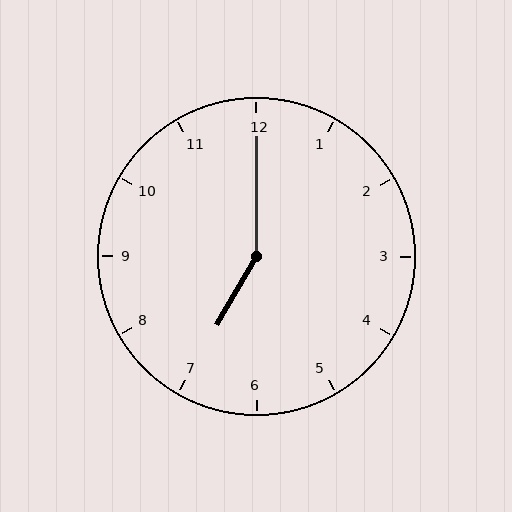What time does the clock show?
7:00.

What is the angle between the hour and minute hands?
Approximately 150 degrees.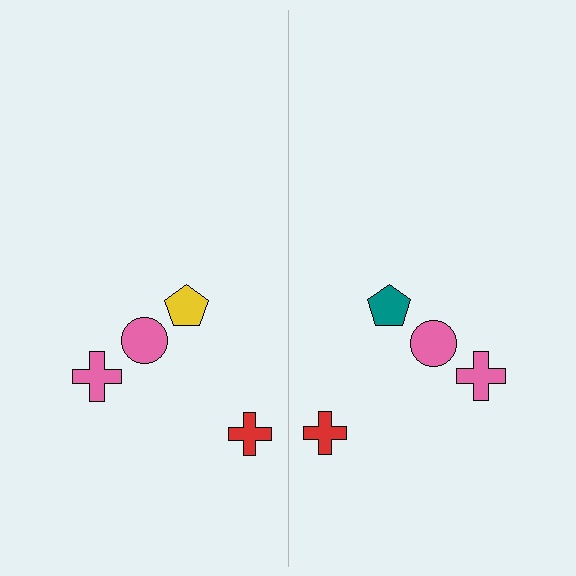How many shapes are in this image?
There are 8 shapes in this image.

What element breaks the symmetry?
The teal pentagon on the right side breaks the symmetry — its mirror counterpart is yellow.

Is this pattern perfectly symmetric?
No, the pattern is not perfectly symmetric. The teal pentagon on the right side breaks the symmetry — its mirror counterpart is yellow.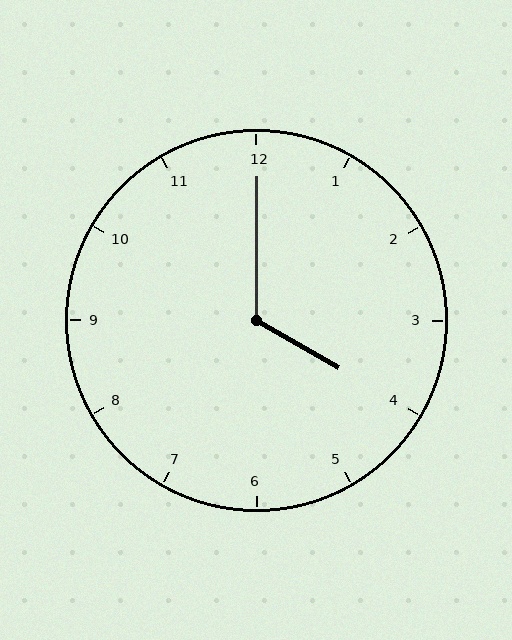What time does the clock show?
4:00.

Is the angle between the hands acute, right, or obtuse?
It is obtuse.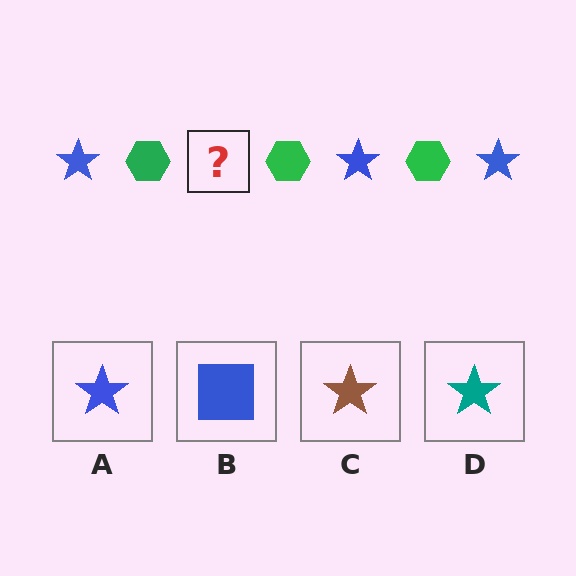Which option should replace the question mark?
Option A.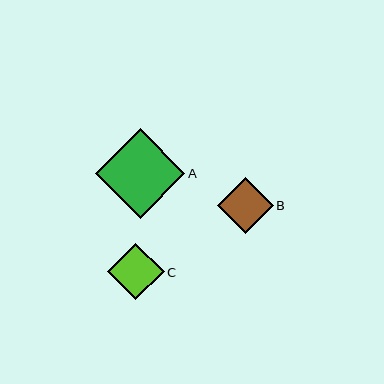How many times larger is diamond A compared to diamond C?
Diamond A is approximately 1.6 times the size of diamond C.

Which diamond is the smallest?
Diamond B is the smallest with a size of approximately 56 pixels.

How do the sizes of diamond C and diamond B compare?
Diamond C and diamond B are approximately the same size.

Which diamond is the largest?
Diamond A is the largest with a size of approximately 90 pixels.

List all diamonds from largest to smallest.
From largest to smallest: A, C, B.